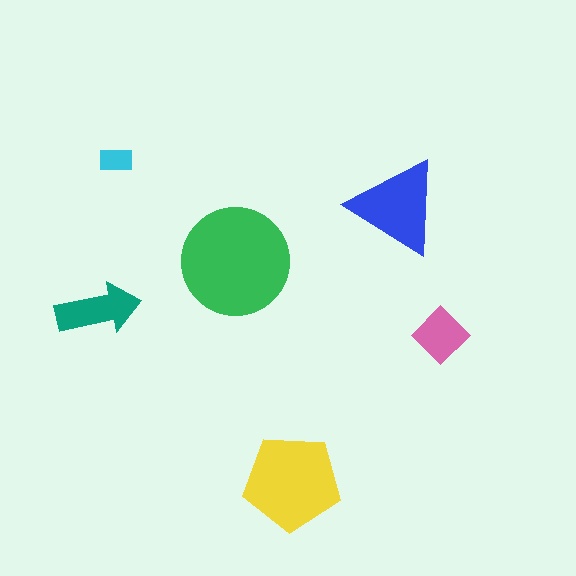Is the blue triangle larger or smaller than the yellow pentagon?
Smaller.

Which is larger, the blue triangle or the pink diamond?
The blue triangle.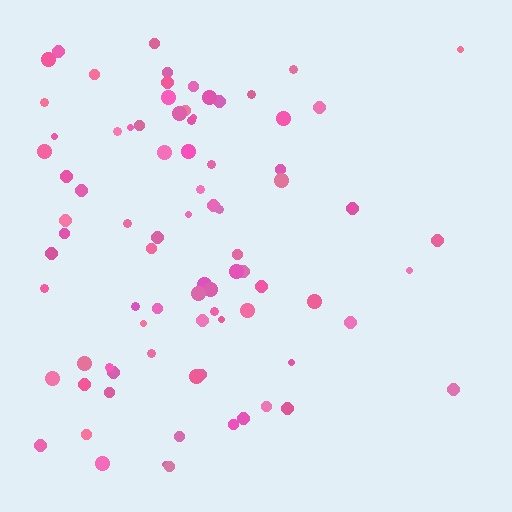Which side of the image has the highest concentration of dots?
The left.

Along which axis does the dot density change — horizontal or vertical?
Horizontal.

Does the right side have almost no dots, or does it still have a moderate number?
Still a moderate number, just noticeably fewer than the left.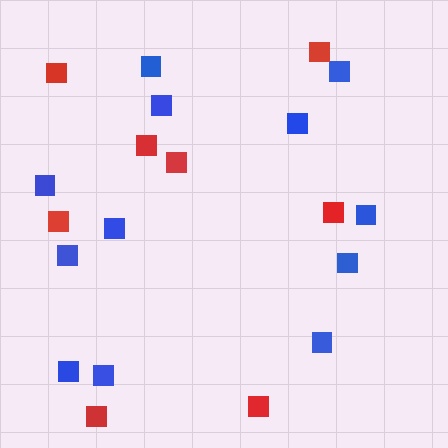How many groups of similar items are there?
There are 2 groups: one group of blue squares (12) and one group of red squares (8).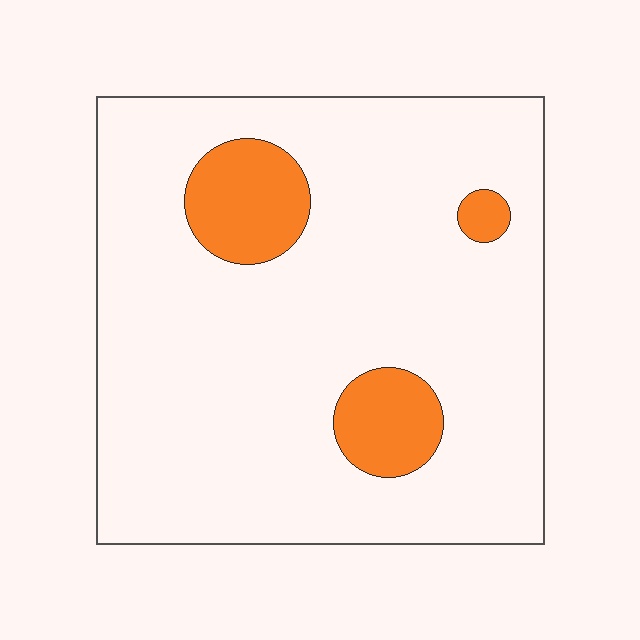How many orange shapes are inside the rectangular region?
3.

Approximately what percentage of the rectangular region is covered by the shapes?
Approximately 10%.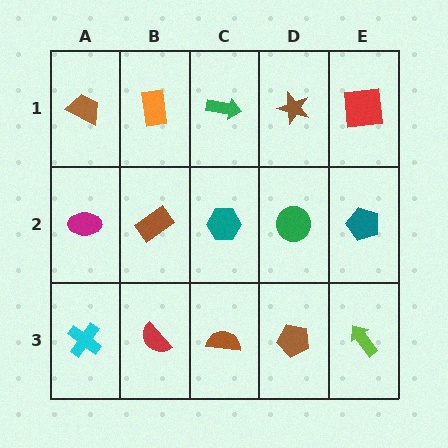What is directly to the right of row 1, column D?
A red square.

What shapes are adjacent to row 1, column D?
A green circle (row 2, column D), a green arrow (row 1, column C), a red square (row 1, column E).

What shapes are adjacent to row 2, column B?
An orange rectangle (row 1, column B), a red semicircle (row 3, column B), a magenta ellipse (row 2, column A), a teal hexagon (row 2, column C).